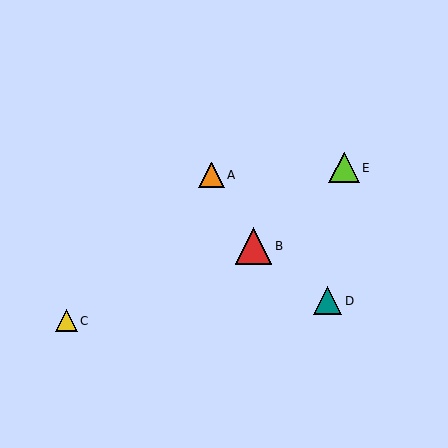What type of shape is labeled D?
Shape D is a teal triangle.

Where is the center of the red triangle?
The center of the red triangle is at (253, 246).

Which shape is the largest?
The red triangle (labeled B) is the largest.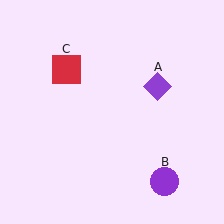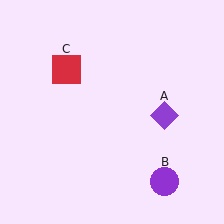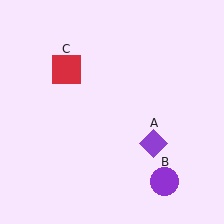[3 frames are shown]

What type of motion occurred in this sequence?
The purple diamond (object A) rotated clockwise around the center of the scene.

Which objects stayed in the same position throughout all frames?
Purple circle (object B) and red square (object C) remained stationary.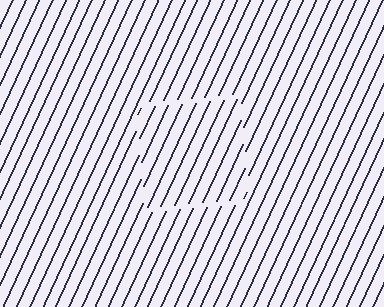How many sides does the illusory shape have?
4 sides — the line-ends trace a square.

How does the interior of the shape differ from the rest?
The interior of the shape contains the same grating, shifted by half a period — the contour is defined by the phase discontinuity where line-ends from the inner and outer gratings abut.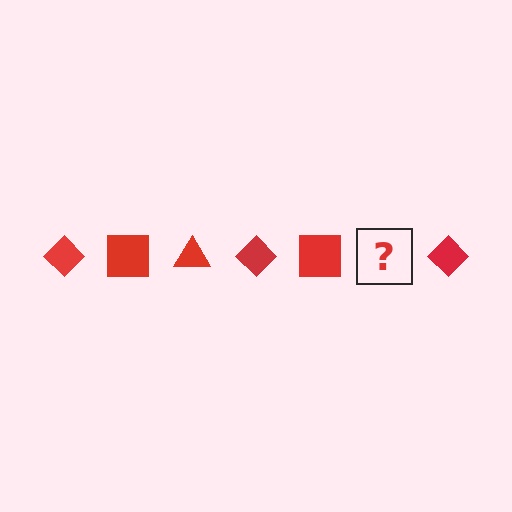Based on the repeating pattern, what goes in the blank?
The blank should be a red triangle.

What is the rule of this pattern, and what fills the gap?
The rule is that the pattern cycles through diamond, square, triangle shapes in red. The gap should be filled with a red triangle.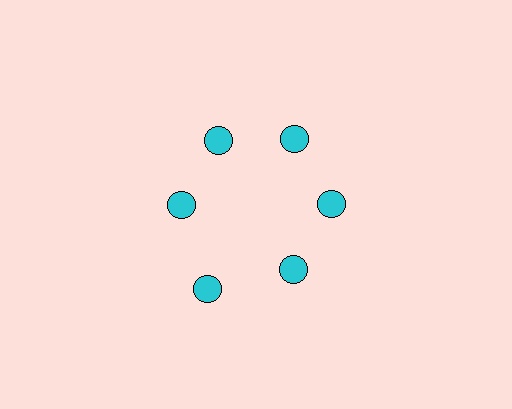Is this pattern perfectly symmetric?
No. The 6 cyan circles are arranged in a ring, but one element near the 7 o'clock position is pushed outward from the center, breaking the 6-fold rotational symmetry.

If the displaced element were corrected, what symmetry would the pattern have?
It would have 6-fold rotational symmetry — the pattern would map onto itself every 60 degrees.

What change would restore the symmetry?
The symmetry would be restored by moving it inward, back onto the ring so that all 6 circles sit at equal angles and equal distance from the center.